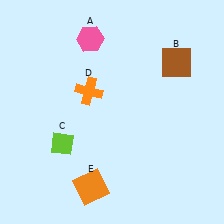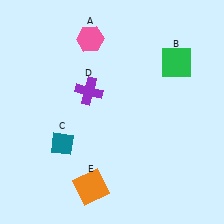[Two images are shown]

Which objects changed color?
B changed from brown to green. C changed from lime to teal. D changed from orange to purple.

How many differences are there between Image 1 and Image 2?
There are 3 differences between the two images.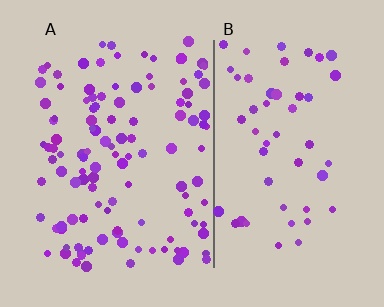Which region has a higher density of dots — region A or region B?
A (the left).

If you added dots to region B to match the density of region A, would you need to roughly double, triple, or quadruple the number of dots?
Approximately double.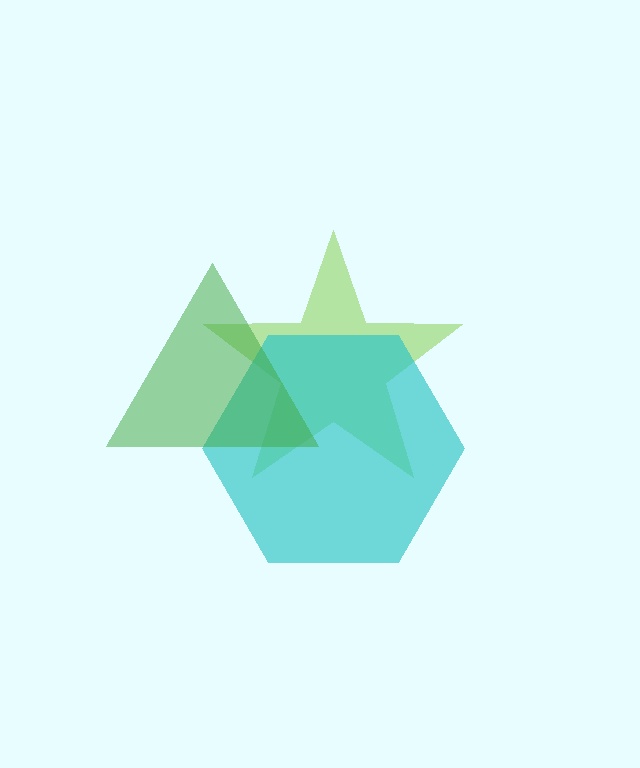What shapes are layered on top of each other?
The layered shapes are: a lime star, a cyan hexagon, a green triangle.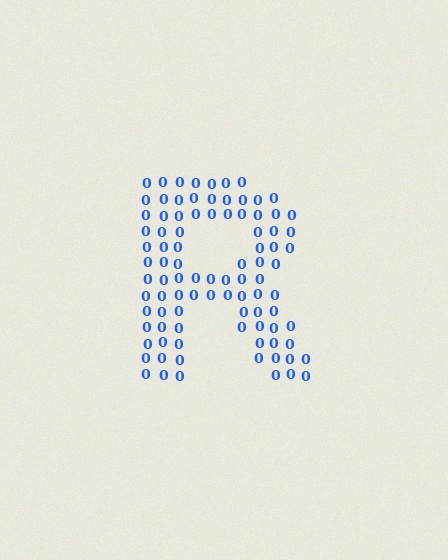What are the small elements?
The small elements are digit 0's.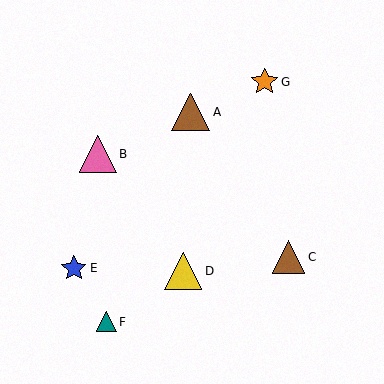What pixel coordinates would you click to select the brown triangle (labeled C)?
Click at (288, 257) to select the brown triangle C.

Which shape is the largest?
The brown triangle (labeled A) is the largest.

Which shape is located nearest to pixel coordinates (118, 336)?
The teal triangle (labeled F) at (106, 322) is nearest to that location.